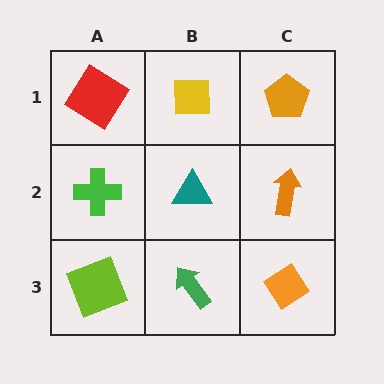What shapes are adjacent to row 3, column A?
A green cross (row 2, column A), a green arrow (row 3, column B).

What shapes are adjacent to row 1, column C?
An orange arrow (row 2, column C), a yellow square (row 1, column B).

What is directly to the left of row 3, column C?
A green arrow.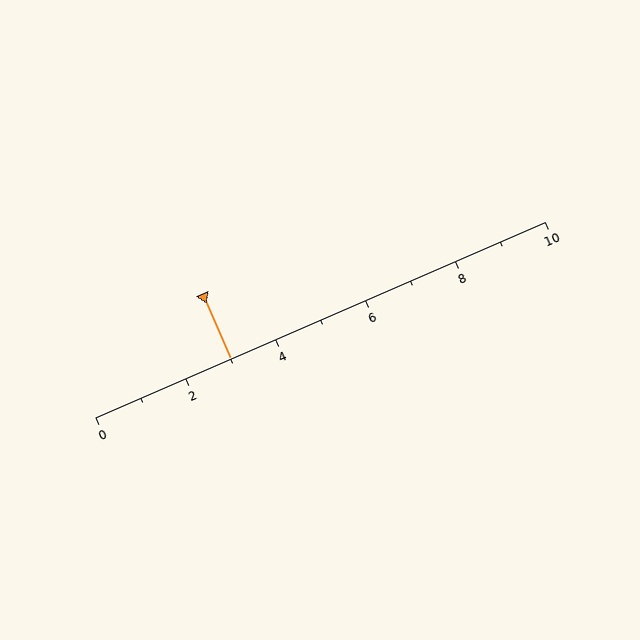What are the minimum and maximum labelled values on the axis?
The axis runs from 0 to 10.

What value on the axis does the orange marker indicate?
The marker indicates approximately 3.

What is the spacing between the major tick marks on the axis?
The major ticks are spaced 2 apart.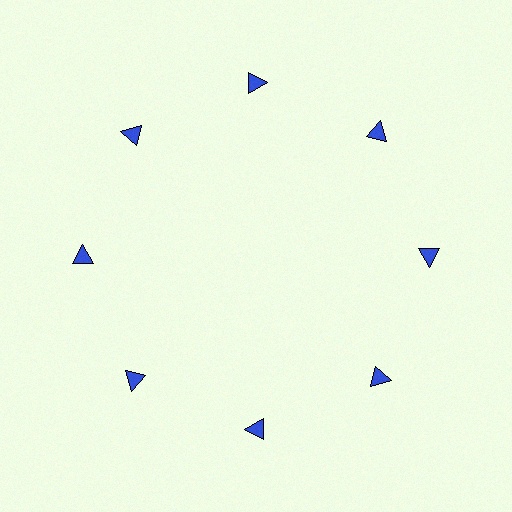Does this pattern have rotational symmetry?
Yes, this pattern has 8-fold rotational symmetry. It looks the same after rotating 45 degrees around the center.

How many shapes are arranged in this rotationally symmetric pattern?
There are 8 shapes, arranged in 8 groups of 1.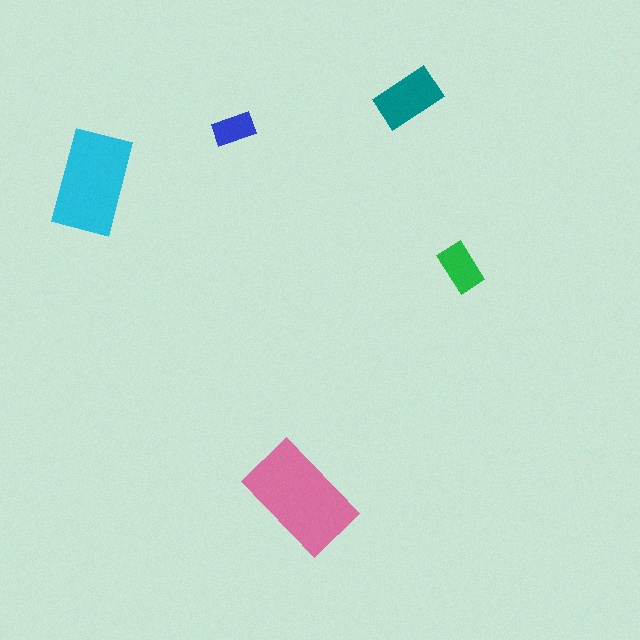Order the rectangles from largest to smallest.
the pink one, the cyan one, the teal one, the green one, the blue one.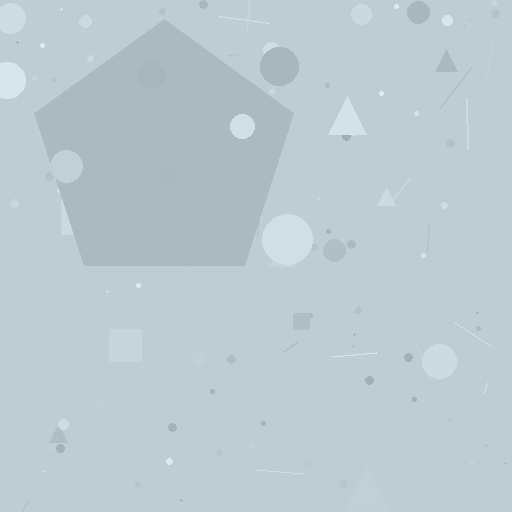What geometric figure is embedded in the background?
A pentagon is embedded in the background.